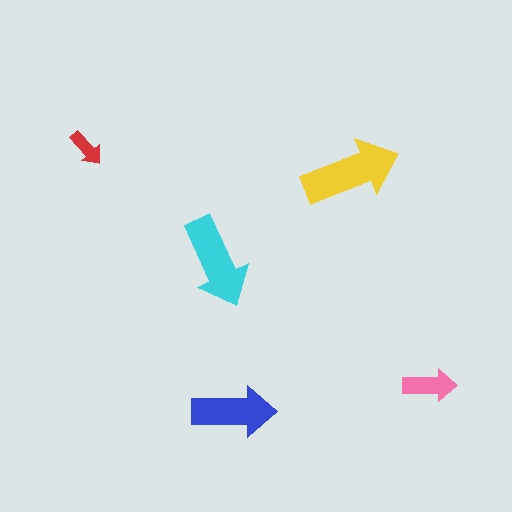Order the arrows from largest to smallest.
the yellow one, the cyan one, the blue one, the pink one, the red one.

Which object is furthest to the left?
The red arrow is leftmost.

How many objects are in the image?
There are 5 objects in the image.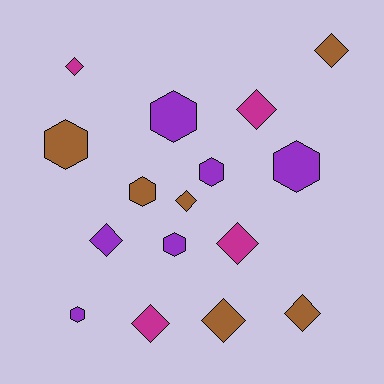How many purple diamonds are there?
There is 1 purple diamond.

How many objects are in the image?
There are 16 objects.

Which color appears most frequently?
Brown, with 6 objects.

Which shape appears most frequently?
Diamond, with 9 objects.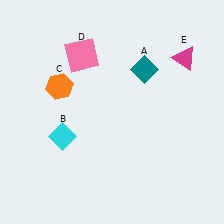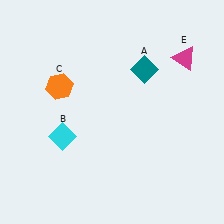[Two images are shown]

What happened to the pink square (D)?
The pink square (D) was removed in Image 2. It was in the top-left area of Image 1.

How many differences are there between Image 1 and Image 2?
There is 1 difference between the two images.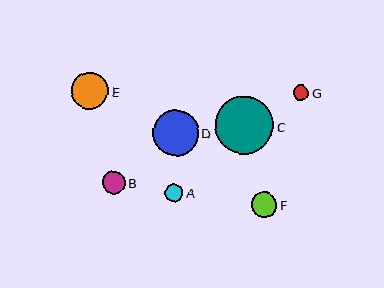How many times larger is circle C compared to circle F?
Circle C is approximately 2.3 times the size of circle F.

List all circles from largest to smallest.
From largest to smallest: C, D, E, F, B, A, G.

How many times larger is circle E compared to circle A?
Circle E is approximately 2.0 times the size of circle A.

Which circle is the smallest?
Circle G is the smallest with a size of approximately 16 pixels.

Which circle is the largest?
Circle C is the largest with a size of approximately 58 pixels.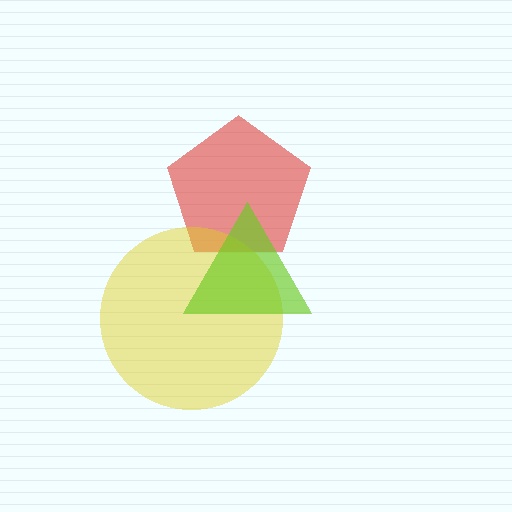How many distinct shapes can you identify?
There are 3 distinct shapes: a red pentagon, a yellow circle, a lime triangle.